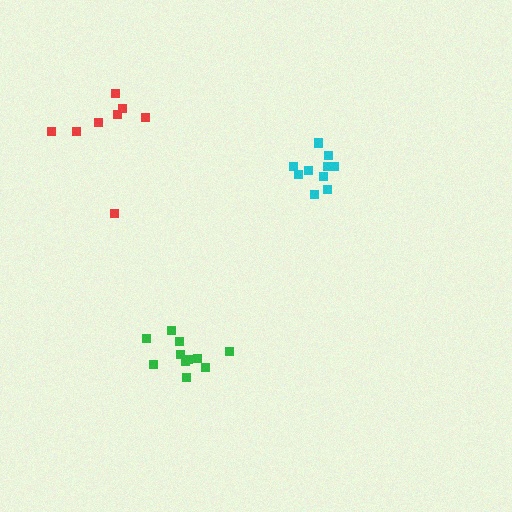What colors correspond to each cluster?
The clusters are colored: cyan, red, green.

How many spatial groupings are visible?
There are 3 spatial groupings.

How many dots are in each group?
Group 1: 10 dots, Group 2: 8 dots, Group 3: 11 dots (29 total).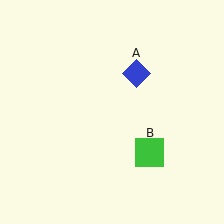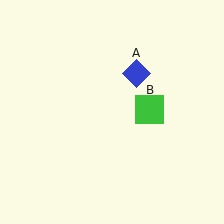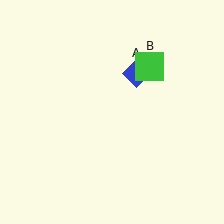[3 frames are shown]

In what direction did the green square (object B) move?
The green square (object B) moved up.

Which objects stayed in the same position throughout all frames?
Blue diamond (object A) remained stationary.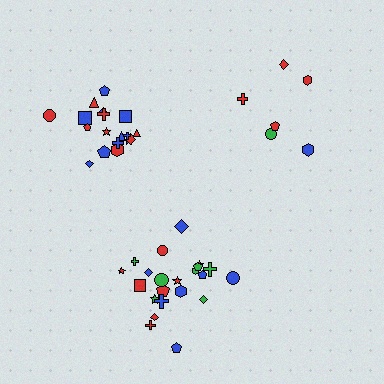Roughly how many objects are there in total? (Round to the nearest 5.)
Roughly 45 objects in total.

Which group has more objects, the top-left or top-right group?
The top-left group.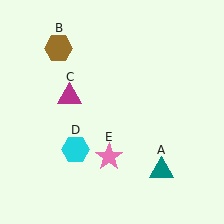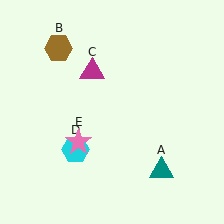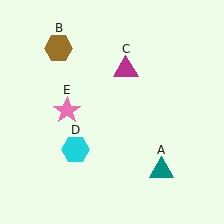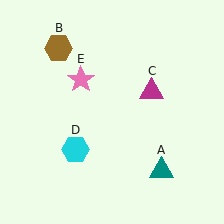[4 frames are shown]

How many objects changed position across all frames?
2 objects changed position: magenta triangle (object C), pink star (object E).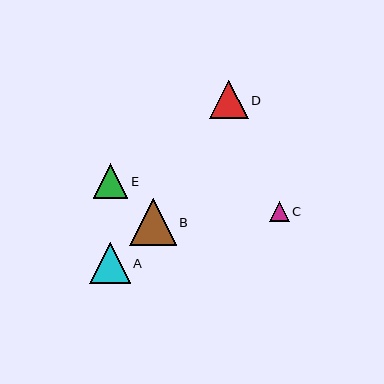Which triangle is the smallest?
Triangle C is the smallest with a size of approximately 20 pixels.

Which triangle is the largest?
Triangle B is the largest with a size of approximately 46 pixels.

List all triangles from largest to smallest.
From largest to smallest: B, A, D, E, C.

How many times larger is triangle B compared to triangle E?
Triangle B is approximately 1.3 times the size of triangle E.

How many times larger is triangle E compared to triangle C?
Triangle E is approximately 1.7 times the size of triangle C.